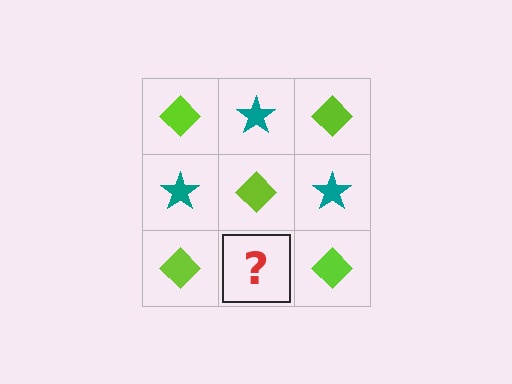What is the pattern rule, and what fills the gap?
The rule is that it alternates lime diamond and teal star in a checkerboard pattern. The gap should be filled with a teal star.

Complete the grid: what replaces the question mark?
The question mark should be replaced with a teal star.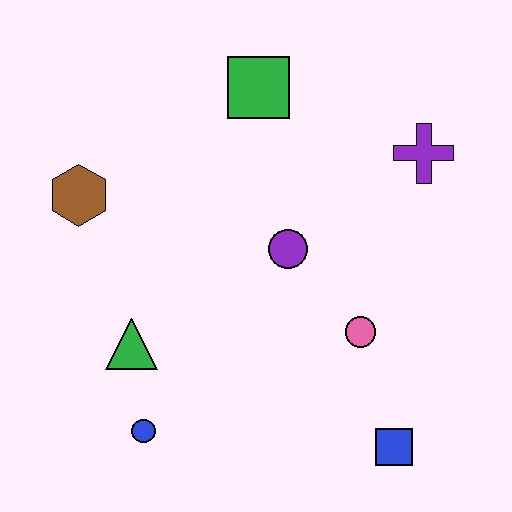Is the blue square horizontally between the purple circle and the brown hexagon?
No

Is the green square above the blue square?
Yes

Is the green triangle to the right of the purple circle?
No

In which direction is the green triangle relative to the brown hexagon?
The green triangle is below the brown hexagon.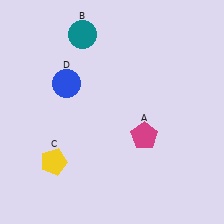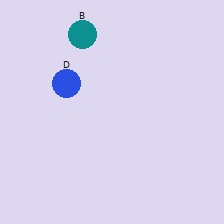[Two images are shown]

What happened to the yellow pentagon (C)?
The yellow pentagon (C) was removed in Image 2. It was in the bottom-left area of Image 1.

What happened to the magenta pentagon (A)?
The magenta pentagon (A) was removed in Image 2. It was in the bottom-right area of Image 1.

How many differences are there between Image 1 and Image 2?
There are 2 differences between the two images.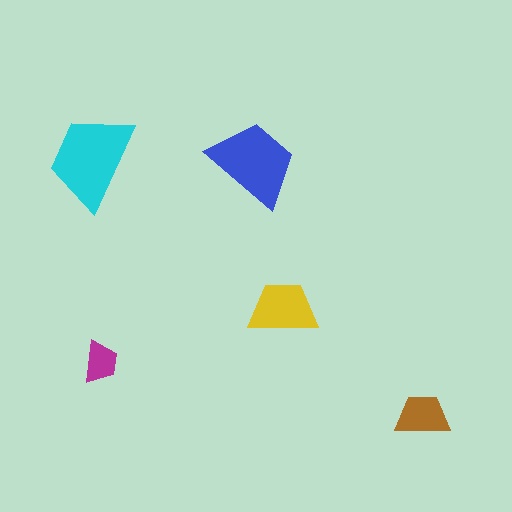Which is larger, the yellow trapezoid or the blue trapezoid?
The blue one.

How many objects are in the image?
There are 5 objects in the image.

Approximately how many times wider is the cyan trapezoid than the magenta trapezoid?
About 2.5 times wider.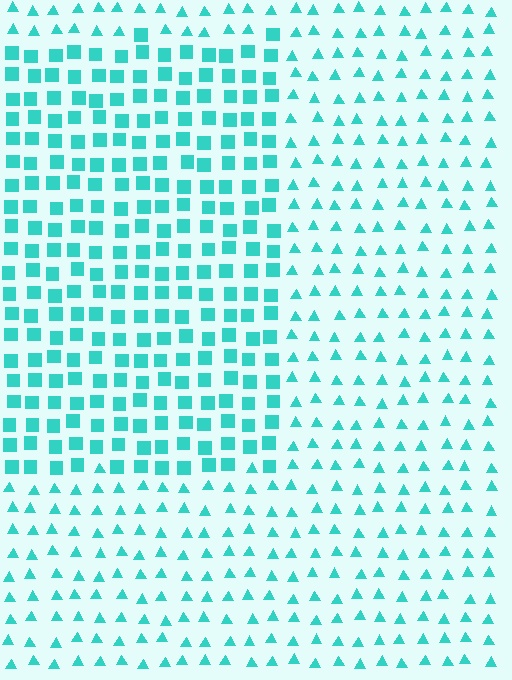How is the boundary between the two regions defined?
The boundary is defined by a change in element shape: squares inside vs. triangles outside. All elements share the same color and spacing.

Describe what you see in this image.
The image is filled with small cyan elements arranged in a uniform grid. A rectangle-shaped region contains squares, while the surrounding area contains triangles. The boundary is defined purely by the change in element shape.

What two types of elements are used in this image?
The image uses squares inside the rectangle region and triangles outside it.